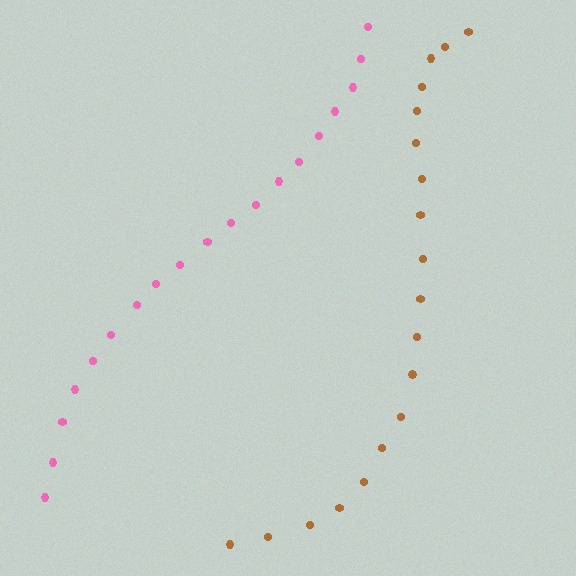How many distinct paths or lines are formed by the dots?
There are 2 distinct paths.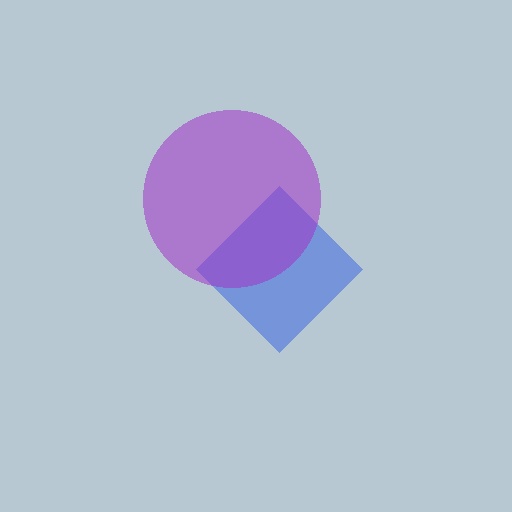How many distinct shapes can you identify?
There are 2 distinct shapes: a blue diamond, a purple circle.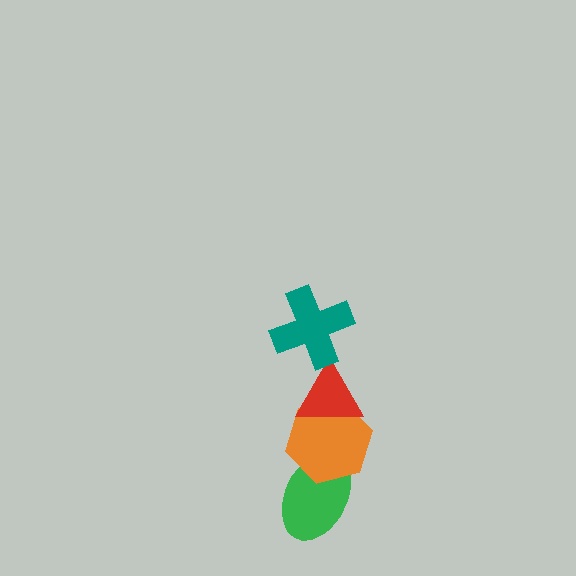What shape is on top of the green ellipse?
The orange hexagon is on top of the green ellipse.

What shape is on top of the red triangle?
The teal cross is on top of the red triangle.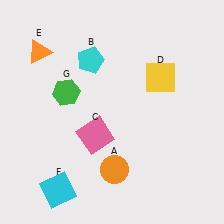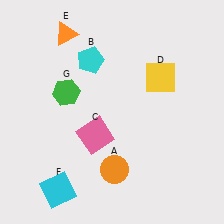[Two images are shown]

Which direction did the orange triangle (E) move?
The orange triangle (E) moved right.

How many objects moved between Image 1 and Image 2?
1 object moved between the two images.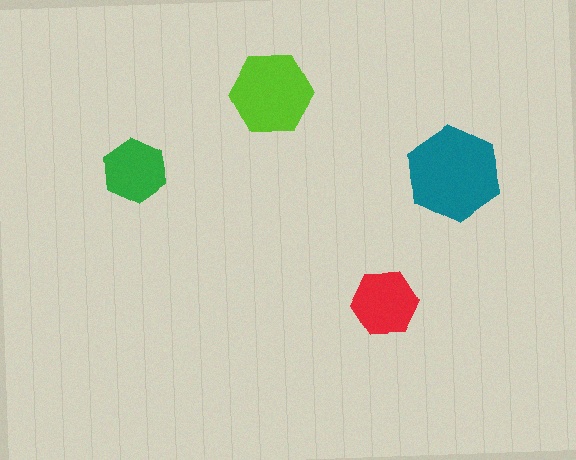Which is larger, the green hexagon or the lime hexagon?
The lime one.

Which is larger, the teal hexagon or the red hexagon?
The teal one.